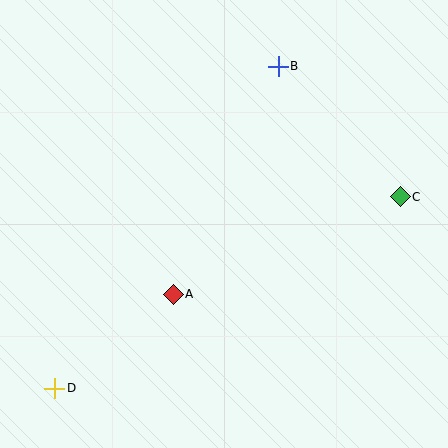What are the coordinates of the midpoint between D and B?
The midpoint between D and B is at (166, 227).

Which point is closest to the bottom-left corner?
Point D is closest to the bottom-left corner.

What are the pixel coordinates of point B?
Point B is at (278, 66).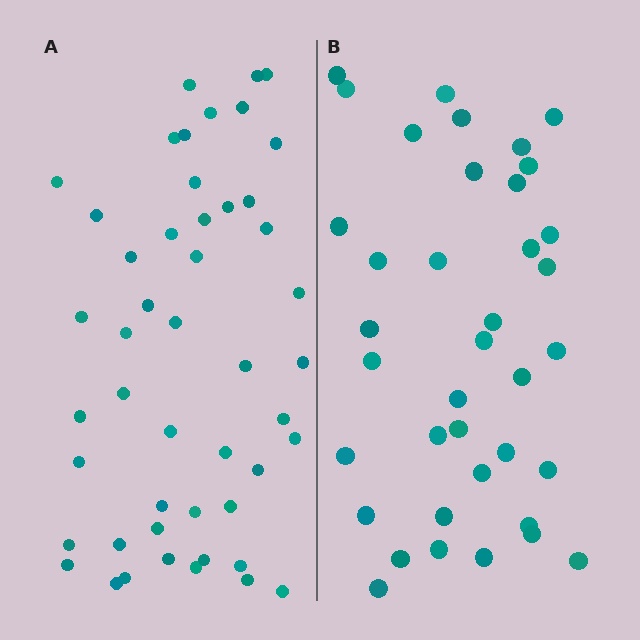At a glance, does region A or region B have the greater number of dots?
Region A (the left region) has more dots.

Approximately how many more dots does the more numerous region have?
Region A has roughly 10 or so more dots than region B.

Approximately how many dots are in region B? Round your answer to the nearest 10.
About 40 dots. (The exact count is 38, which rounds to 40.)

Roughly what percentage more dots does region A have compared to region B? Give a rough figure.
About 25% more.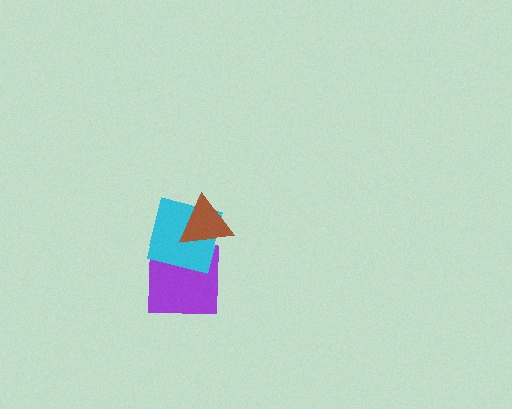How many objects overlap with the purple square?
1 object overlaps with the purple square.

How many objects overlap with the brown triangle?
1 object overlaps with the brown triangle.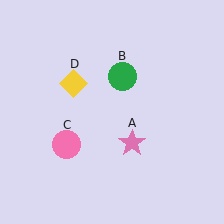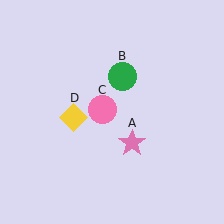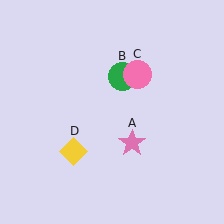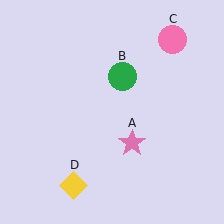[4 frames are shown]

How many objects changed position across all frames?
2 objects changed position: pink circle (object C), yellow diamond (object D).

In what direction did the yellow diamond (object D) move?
The yellow diamond (object D) moved down.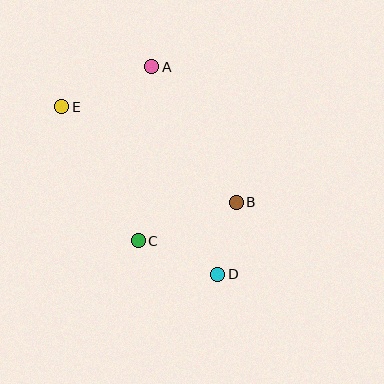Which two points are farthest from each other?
Points D and E are farthest from each other.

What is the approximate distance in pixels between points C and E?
The distance between C and E is approximately 154 pixels.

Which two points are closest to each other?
Points B and D are closest to each other.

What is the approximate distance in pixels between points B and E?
The distance between B and E is approximately 199 pixels.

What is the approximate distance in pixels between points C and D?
The distance between C and D is approximately 86 pixels.